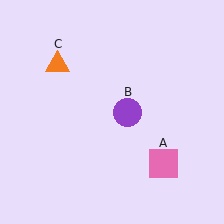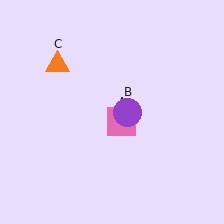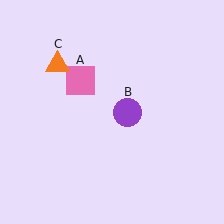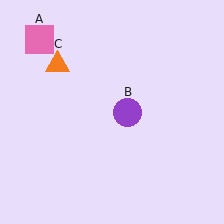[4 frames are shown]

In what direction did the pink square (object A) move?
The pink square (object A) moved up and to the left.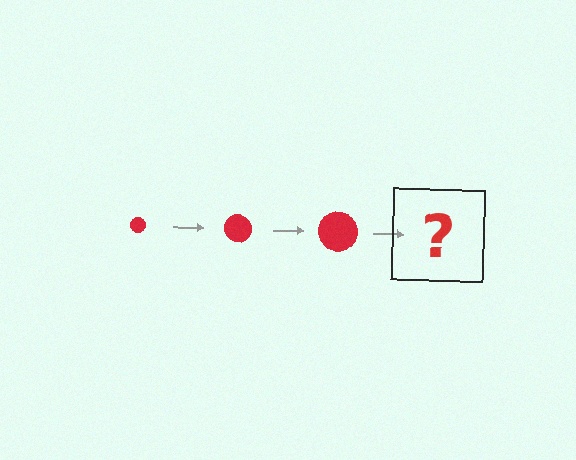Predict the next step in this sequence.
The next step is a red circle, larger than the previous one.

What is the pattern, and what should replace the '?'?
The pattern is that the circle gets progressively larger each step. The '?' should be a red circle, larger than the previous one.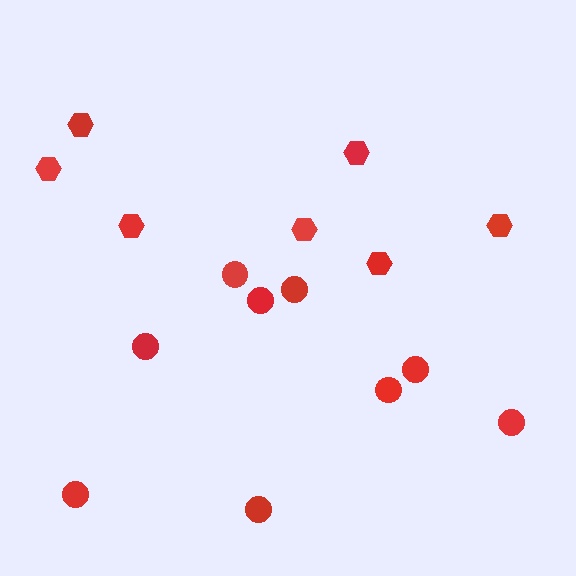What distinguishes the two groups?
There are 2 groups: one group of circles (9) and one group of hexagons (7).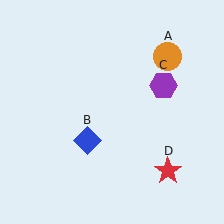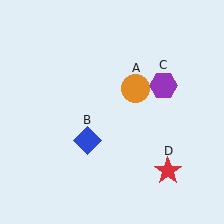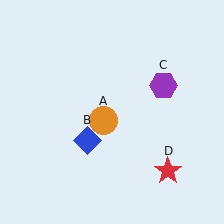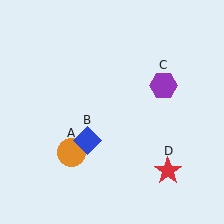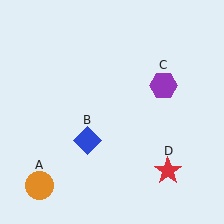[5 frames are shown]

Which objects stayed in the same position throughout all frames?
Blue diamond (object B) and purple hexagon (object C) and red star (object D) remained stationary.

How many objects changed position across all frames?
1 object changed position: orange circle (object A).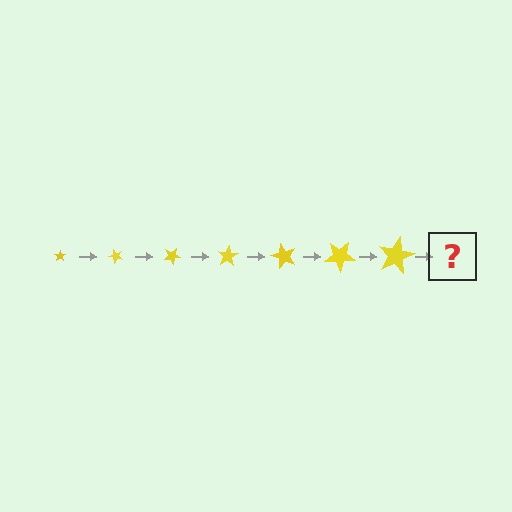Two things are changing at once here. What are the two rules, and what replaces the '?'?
The two rules are that the star grows larger each step and it rotates 50 degrees each step. The '?' should be a star, larger than the previous one and rotated 350 degrees from the start.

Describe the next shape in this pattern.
It should be a star, larger than the previous one and rotated 350 degrees from the start.